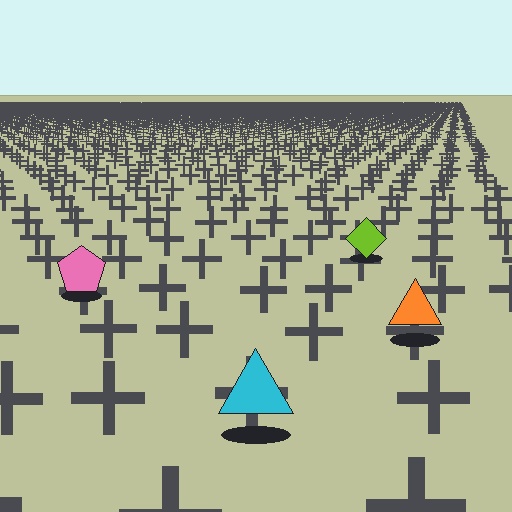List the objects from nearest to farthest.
From nearest to farthest: the cyan triangle, the orange triangle, the pink pentagon, the lime diamond.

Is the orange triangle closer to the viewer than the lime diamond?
Yes. The orange triangle is closer — you can tell from the texture gradient: the ground texture is coarser near it.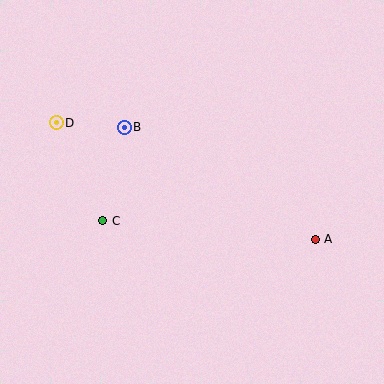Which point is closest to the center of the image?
Point C at (103, 221) is closest to the center.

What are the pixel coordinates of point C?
Point C is at (103, 221).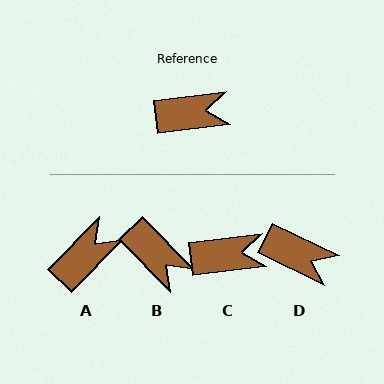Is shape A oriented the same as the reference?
No, it is off by about 39 degrees.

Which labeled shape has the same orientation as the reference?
C.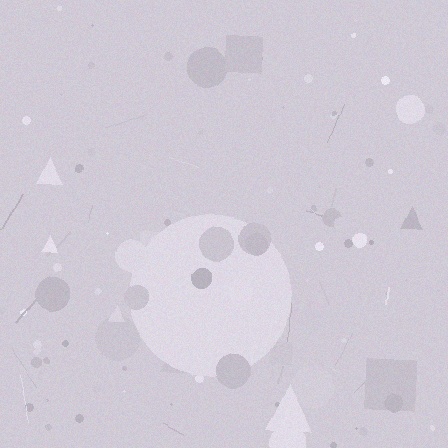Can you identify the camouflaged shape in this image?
The camouflaged shape is a circle.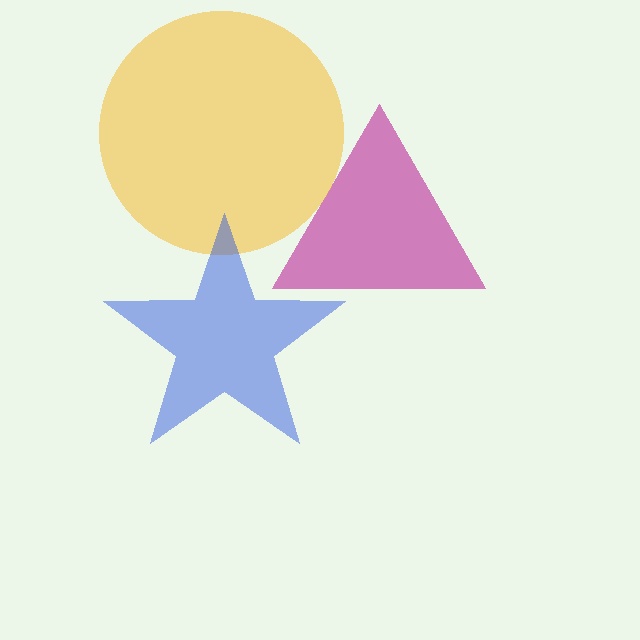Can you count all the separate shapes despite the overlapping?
Yes, there are 3 separate shapes.